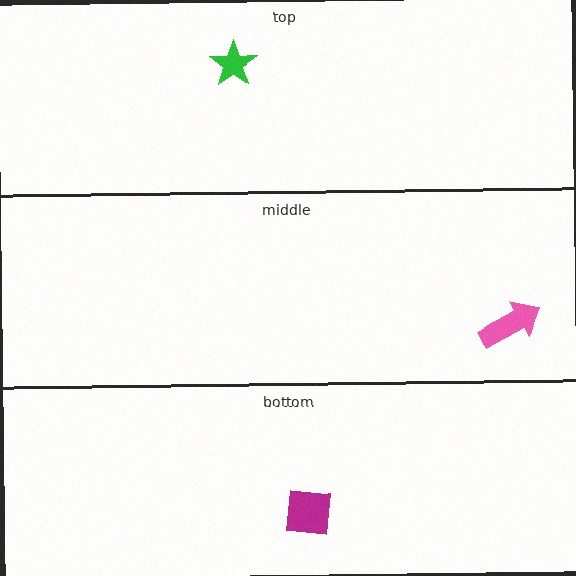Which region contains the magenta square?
The bottom region.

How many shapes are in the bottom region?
1.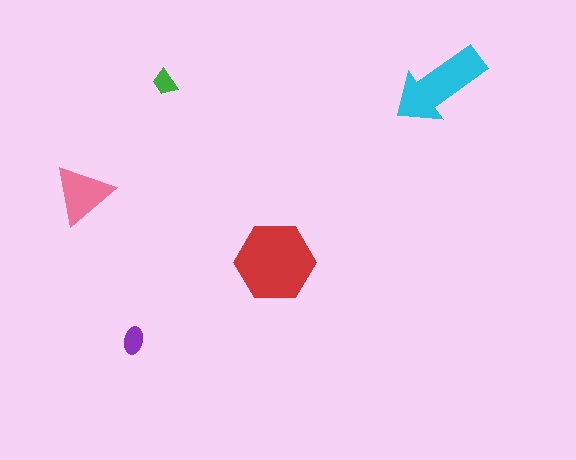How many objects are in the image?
There are 5 objects in the image.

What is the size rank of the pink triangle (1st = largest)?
3rd.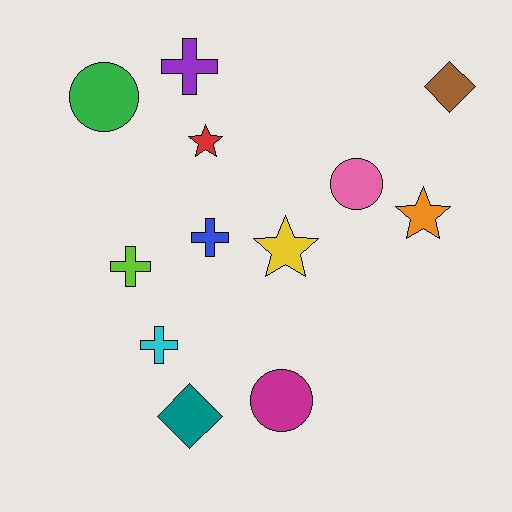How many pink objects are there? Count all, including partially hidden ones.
There is 1 pink object.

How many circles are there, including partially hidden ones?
There are 3 circles.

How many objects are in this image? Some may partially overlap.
There are 12 objects.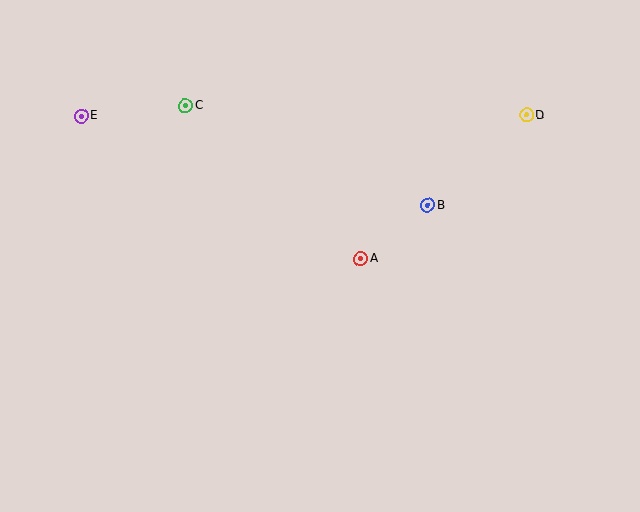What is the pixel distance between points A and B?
The distance between A and B is 85 pixels.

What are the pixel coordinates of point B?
Point B is at (428, 205).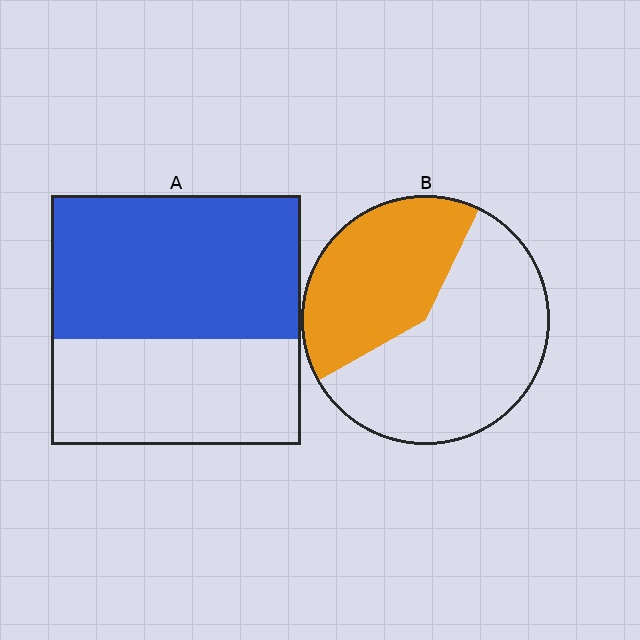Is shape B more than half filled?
No.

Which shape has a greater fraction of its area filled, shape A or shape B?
Shape A.